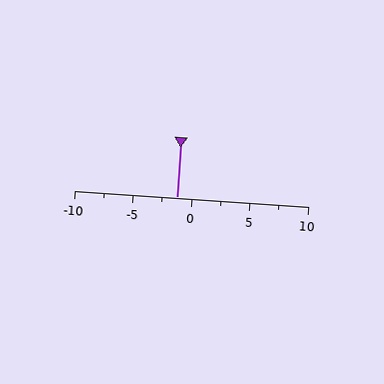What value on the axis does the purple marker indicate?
The marker indicates approximately -1.2.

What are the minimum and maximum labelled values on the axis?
The axis runs from -10 to 10.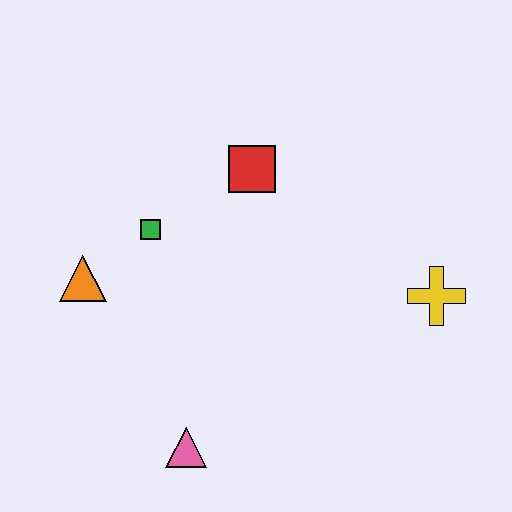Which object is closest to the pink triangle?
The orange triangle is closest to the pink triangle.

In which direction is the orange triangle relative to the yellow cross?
The orange triangle is to the left of the yellow cross.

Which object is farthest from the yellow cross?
The orange triangle is farthest from the yellow cross.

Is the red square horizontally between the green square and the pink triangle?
No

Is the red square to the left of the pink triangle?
No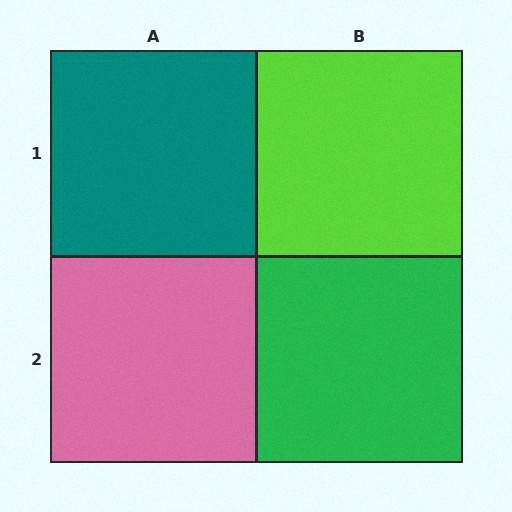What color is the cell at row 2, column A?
Pink.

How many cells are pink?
1 cell is pink.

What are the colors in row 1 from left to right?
Teal, lime.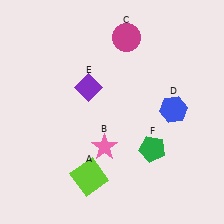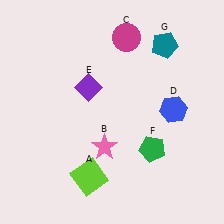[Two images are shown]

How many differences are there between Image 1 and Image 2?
There is 1 difference between the two images.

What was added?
A teal pentagon (G) was added in Image 2.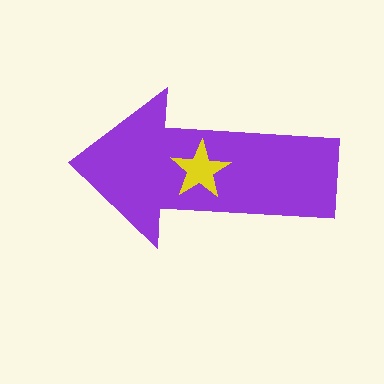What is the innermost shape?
The yellow star.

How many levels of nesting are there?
2.